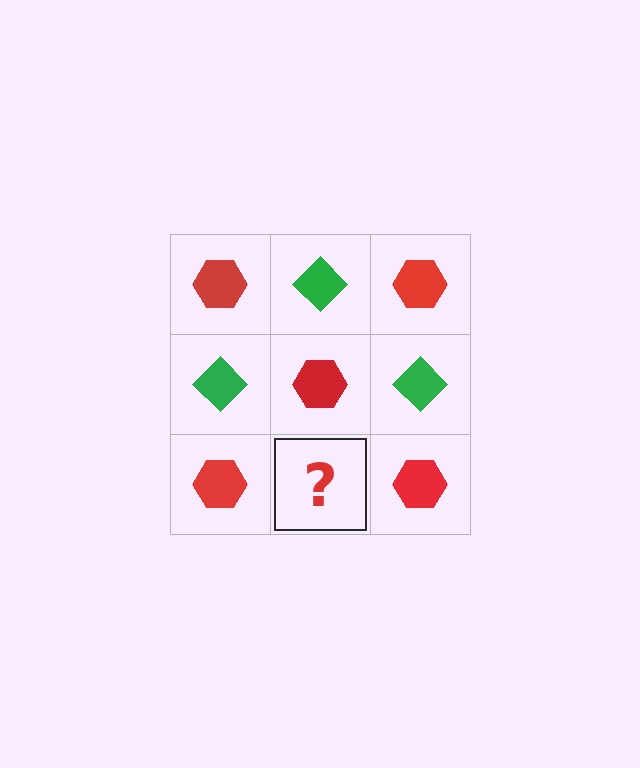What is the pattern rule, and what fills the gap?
The rule is that it alternates red hexagon and green diamond in a checkerboard pattern. The gap should be filled with a green diamond.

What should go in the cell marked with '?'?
The missing cell should contain a green diamond.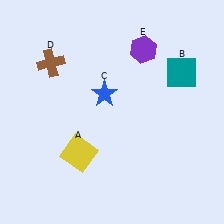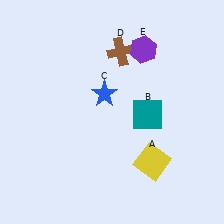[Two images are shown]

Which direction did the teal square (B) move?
The teal square (B) moved down.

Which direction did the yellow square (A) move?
The yellow square (A) moved right.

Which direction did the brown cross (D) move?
The brown cross (D) moved right.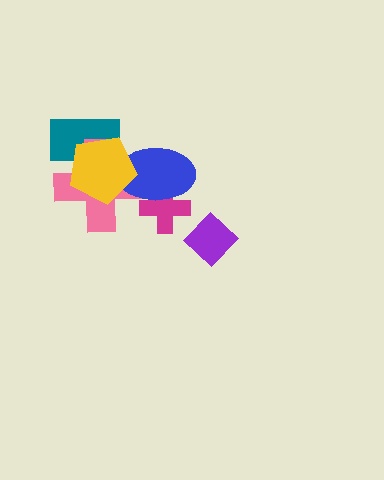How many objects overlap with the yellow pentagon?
3 objects overlap with the yellow pentagon.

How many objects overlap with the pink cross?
3 objects overlap with the pink cross.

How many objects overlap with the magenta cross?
1 object overlaps with the magenta cross.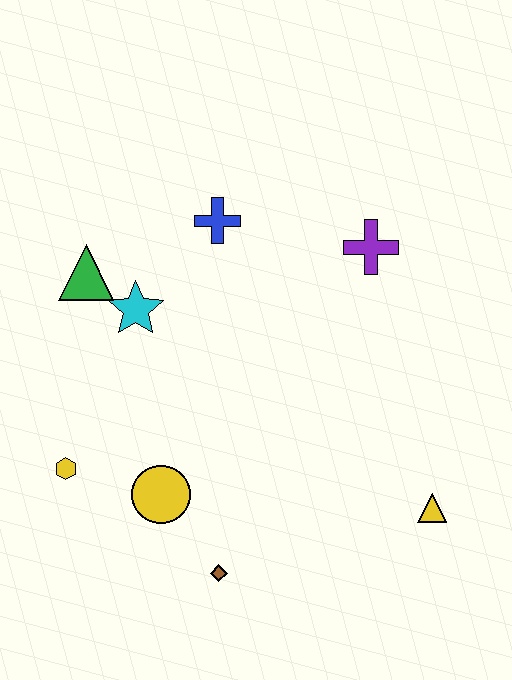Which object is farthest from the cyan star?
The yellow triangle is farthest from the cyan star.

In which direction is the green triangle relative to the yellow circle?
The green triangle is above the yellow circle.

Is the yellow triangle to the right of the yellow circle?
Yes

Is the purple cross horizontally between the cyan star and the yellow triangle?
Yes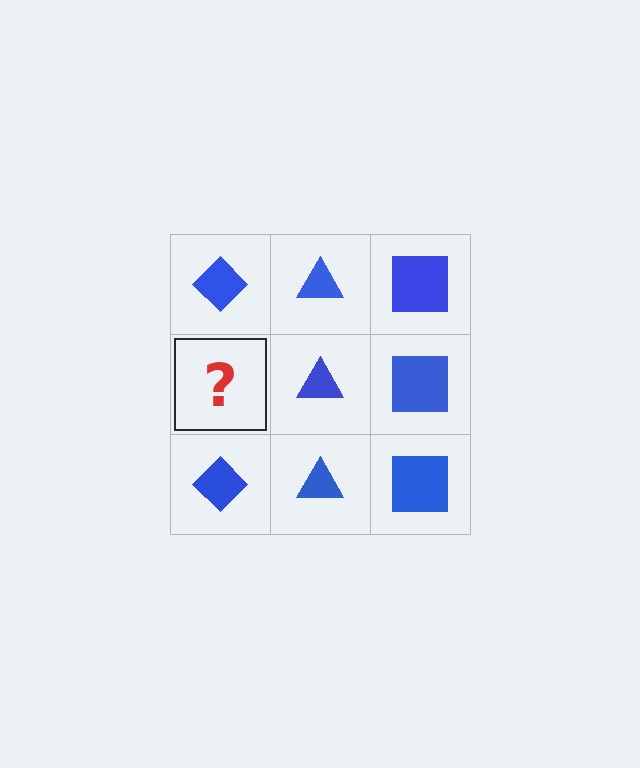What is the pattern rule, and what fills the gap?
The rule is that each column has a consistent shape. The gap should be filled with a blue diamond.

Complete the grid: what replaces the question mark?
The question mark should be replaced with a blue diamond.